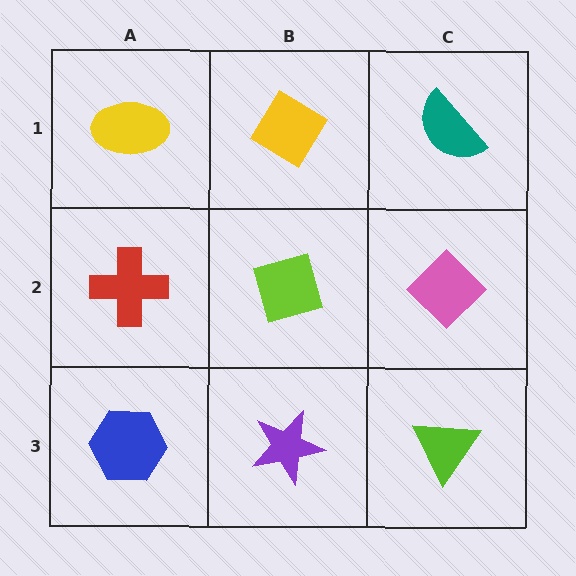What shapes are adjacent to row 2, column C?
A teal semicircle (row 1, column C), a lime triangle (row 3, column C), a lime diamond (row 2, column B).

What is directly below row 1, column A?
A red cross.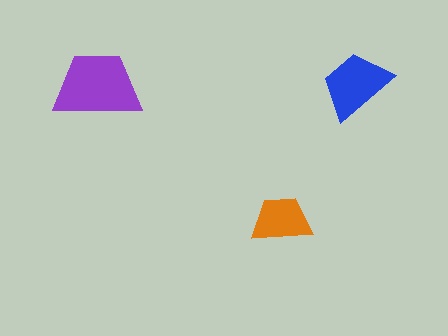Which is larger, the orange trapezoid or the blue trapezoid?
The blue one.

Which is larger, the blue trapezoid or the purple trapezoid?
The purple one.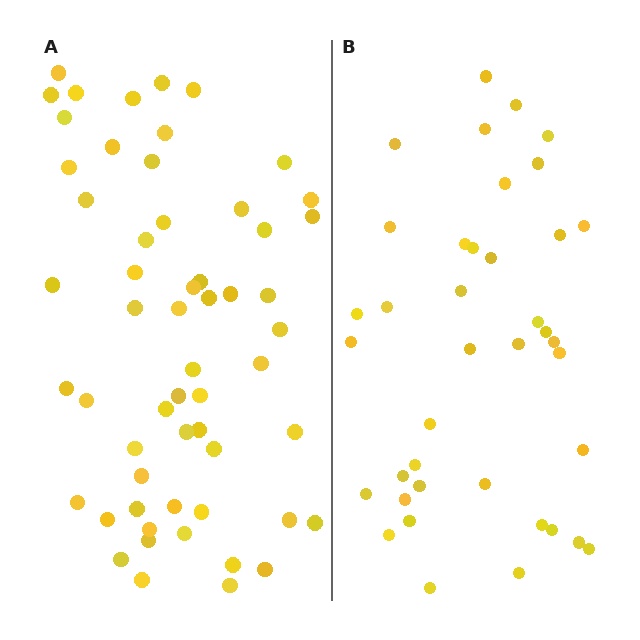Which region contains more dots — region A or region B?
Region A (the left region) has more dots.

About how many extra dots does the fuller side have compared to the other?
Region A has approximately 20 more dots than region B.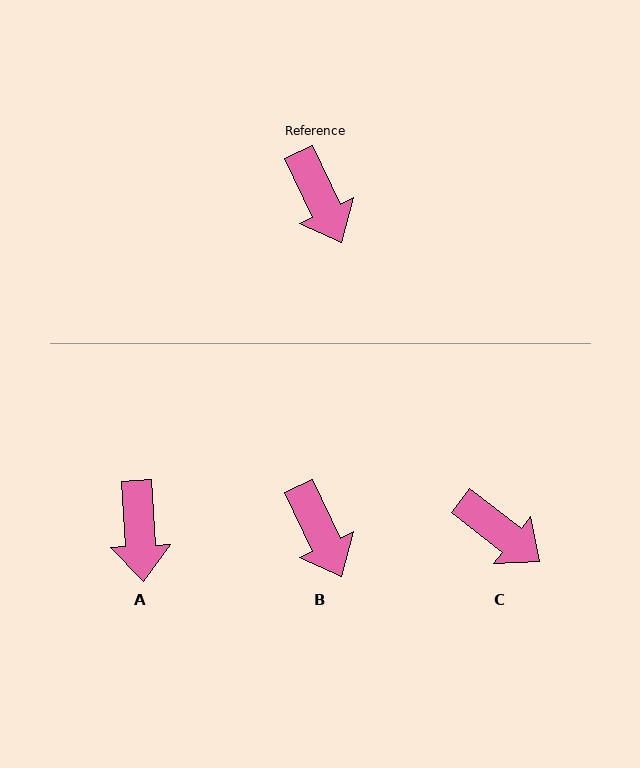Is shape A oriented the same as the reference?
No, it is off by about 22 degrees.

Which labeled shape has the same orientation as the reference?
B.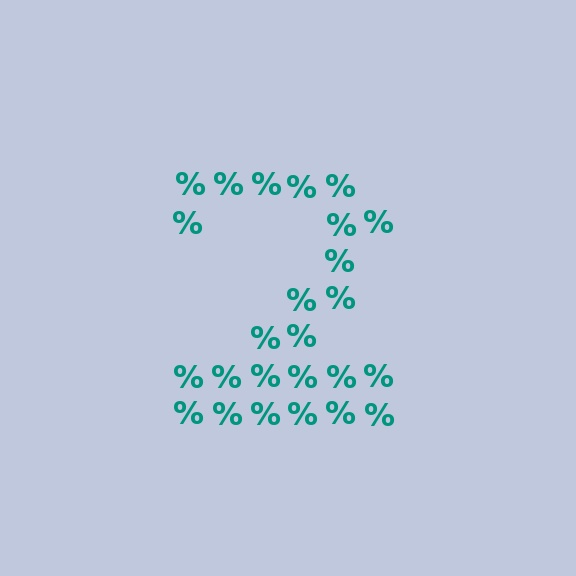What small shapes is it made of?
It is made of small percent signs.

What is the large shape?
The large shape is the digit 2.